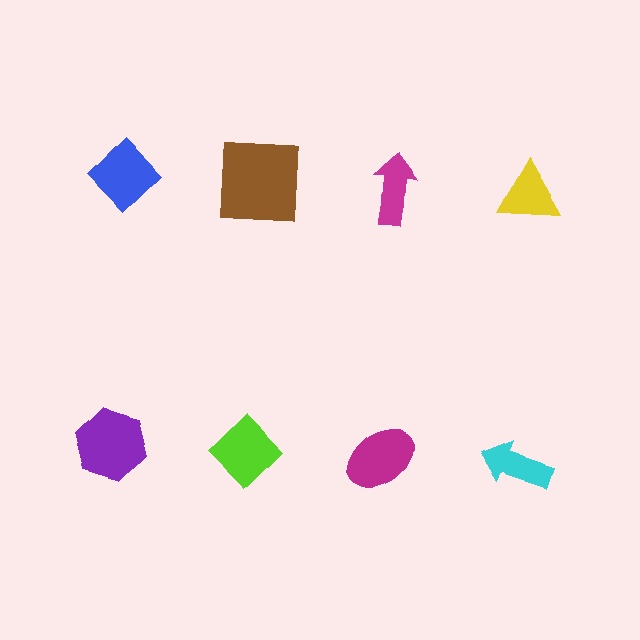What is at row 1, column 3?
A magenta arrow.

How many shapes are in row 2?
4 shapes.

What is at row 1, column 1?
A blue diamond.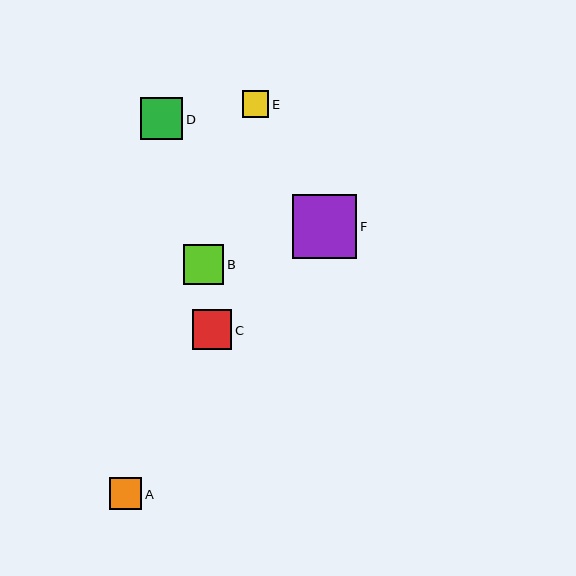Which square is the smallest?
Square E is the smallest with a size of approximately 26 pixels.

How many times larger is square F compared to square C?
Square F is approximately 1.6 times the size of square C.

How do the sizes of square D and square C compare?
Square D and square C are approximately the same size.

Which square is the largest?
Square F is the largest with a size of approximately 64 pixels.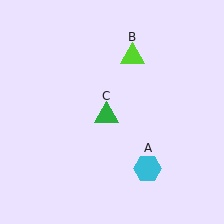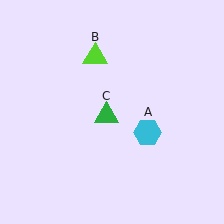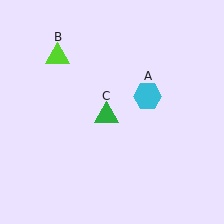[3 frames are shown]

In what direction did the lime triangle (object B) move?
The lime triangle (object B) moved left.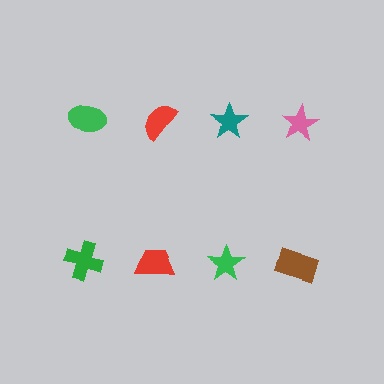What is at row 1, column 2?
A red semicircle.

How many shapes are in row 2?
4 shapes.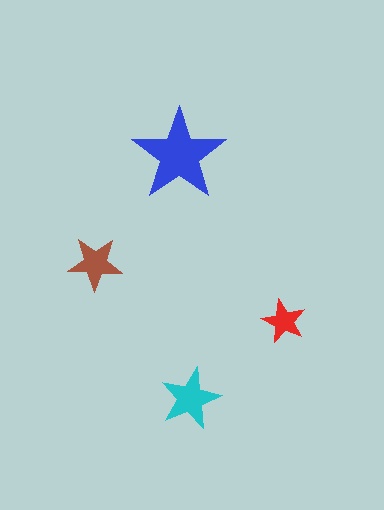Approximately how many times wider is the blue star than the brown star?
About 1.5 times wider.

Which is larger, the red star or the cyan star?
The cyan one.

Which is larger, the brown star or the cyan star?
The cyan one.